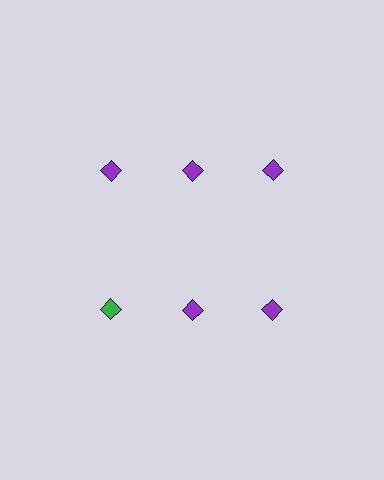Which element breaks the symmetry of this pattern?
The green diamond in the second row, leftmost column breaks the symmetry. All other shapes are purple diamonds.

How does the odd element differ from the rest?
It has a different color: green instead of purple.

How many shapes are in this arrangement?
There are 6 shapes arranged in a grid pattern.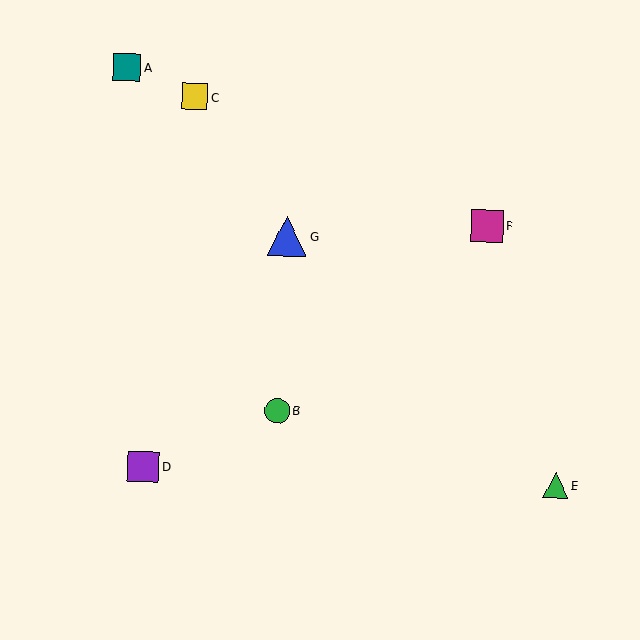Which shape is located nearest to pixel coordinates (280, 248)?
The blue triangle (labeled G) at (287, 236) is nearest to that location.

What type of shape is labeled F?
Shape F is a magenta square.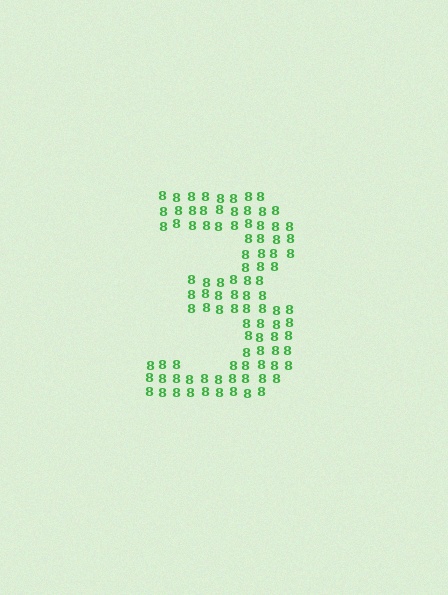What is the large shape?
The large shape is the digit 3.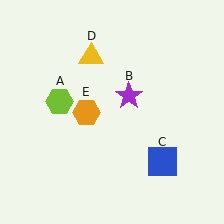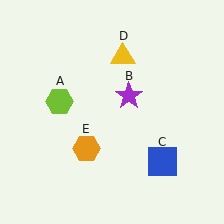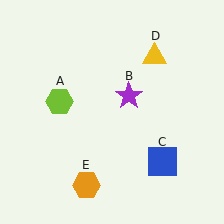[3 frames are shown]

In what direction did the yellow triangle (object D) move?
The yellow triangle (object D) moved right.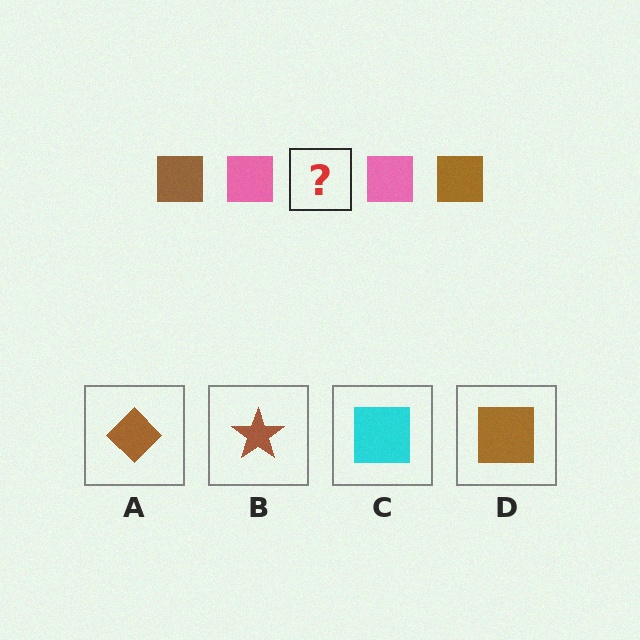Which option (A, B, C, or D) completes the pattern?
D.